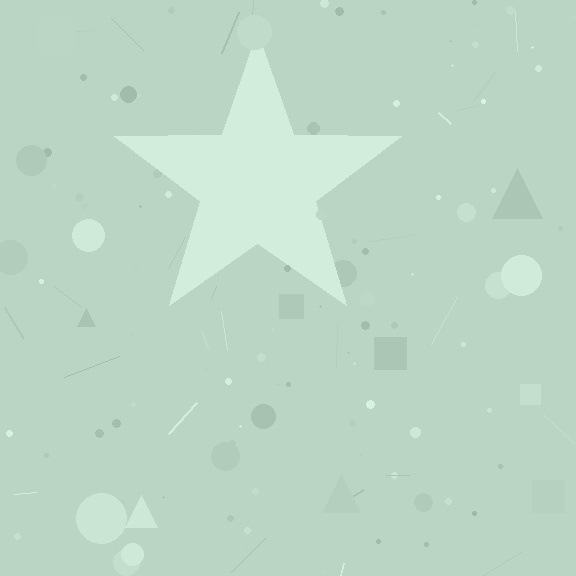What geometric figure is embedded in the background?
A star is embedded in the background.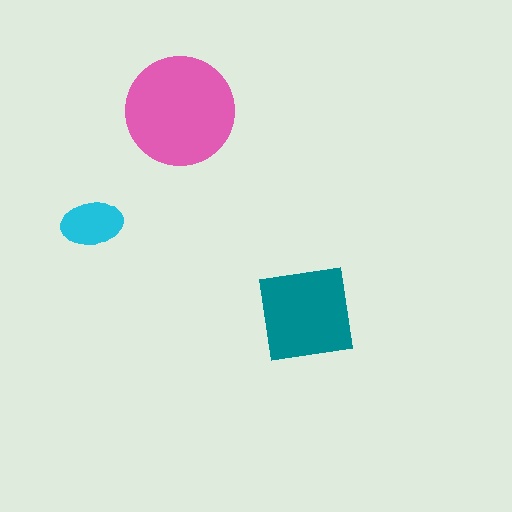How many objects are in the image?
There are 3 objects in the image.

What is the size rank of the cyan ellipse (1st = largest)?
3rd.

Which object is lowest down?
The teal square is bottommost.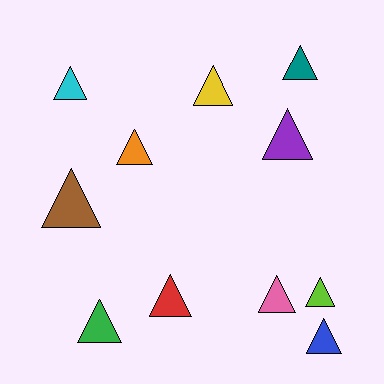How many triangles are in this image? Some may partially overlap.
There are 11 triangles.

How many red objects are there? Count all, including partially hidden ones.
There is 1 red object.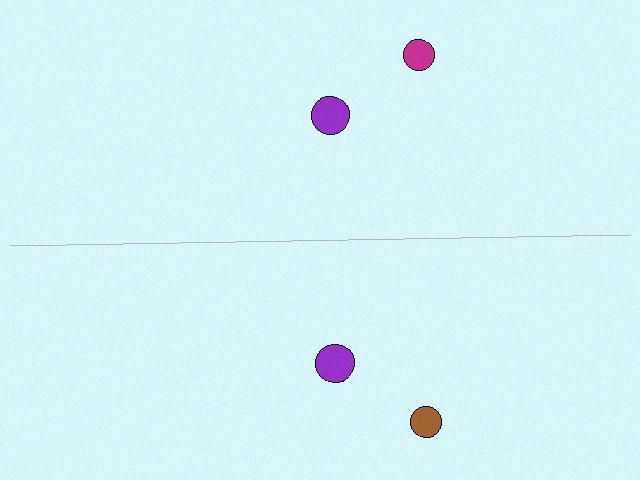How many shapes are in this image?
There are 4 shapes in this image.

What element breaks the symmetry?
The brown circle on the bottom side breaks the symmetry — its mirror counterpart is magenta.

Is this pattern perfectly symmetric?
No, the pattern is not perfectly symmetric. The brown circle on the bottom side breaks the symmetry — its mirror counterpart is magenta.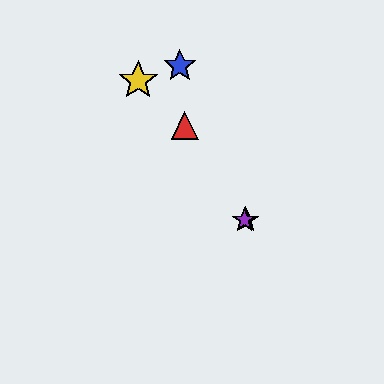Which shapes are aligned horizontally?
The green star, the purple star are aligned horizontally.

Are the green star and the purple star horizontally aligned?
Yes, both are at y≈220.